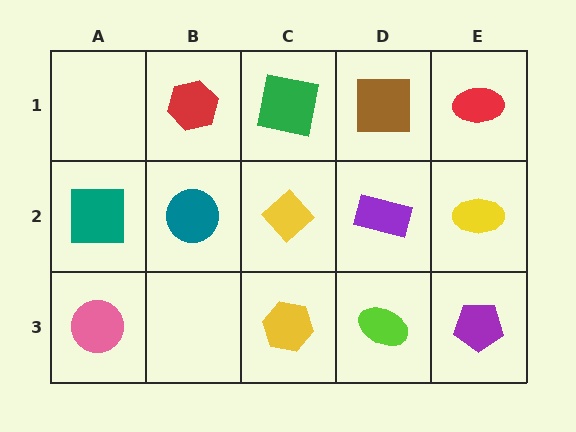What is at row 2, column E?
A yellow ellipse.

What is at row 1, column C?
A green square.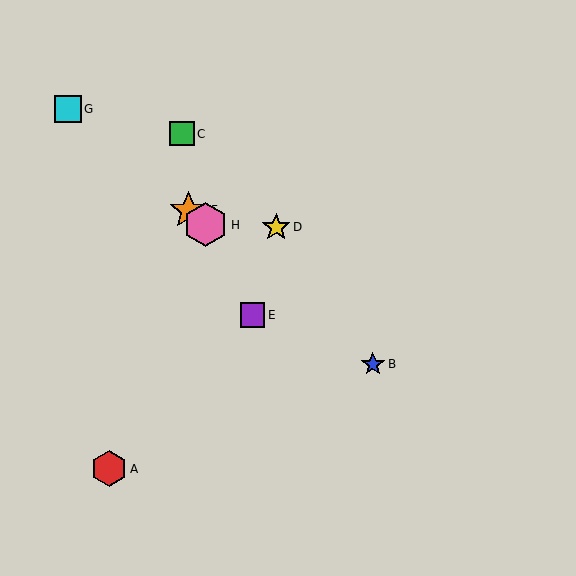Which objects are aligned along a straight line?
Objects B, F, G, H are aligned along a straight line.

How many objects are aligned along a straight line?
4 objects (B, F, G, H) are aligned along a straight line.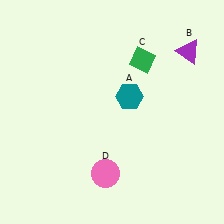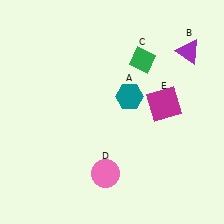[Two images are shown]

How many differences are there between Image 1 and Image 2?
There is 1 difference between the two images.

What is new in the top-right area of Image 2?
A magenta square (E) was added in the top-right area of Image 2.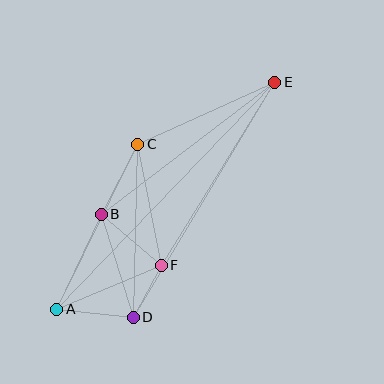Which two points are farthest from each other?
Points A and E are farthest from each other.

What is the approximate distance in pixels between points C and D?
The distance between C and D is approximately 173 pixels.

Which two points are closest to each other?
Points D and F are closest to each other.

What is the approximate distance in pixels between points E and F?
The distance between E and F is approximately 216 pixels.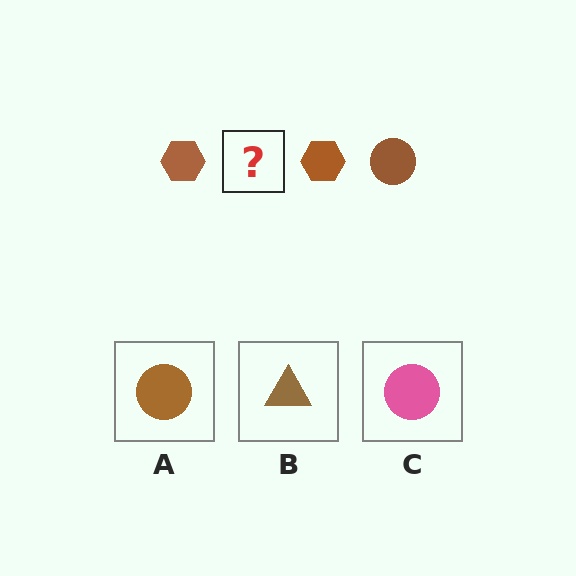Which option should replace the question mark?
Option A.